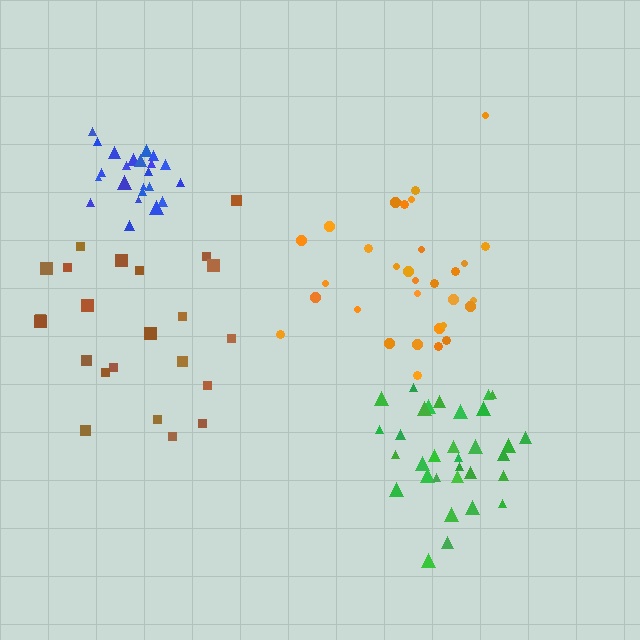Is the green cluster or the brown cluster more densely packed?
Green.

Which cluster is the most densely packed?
Blue.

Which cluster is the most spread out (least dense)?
Brown.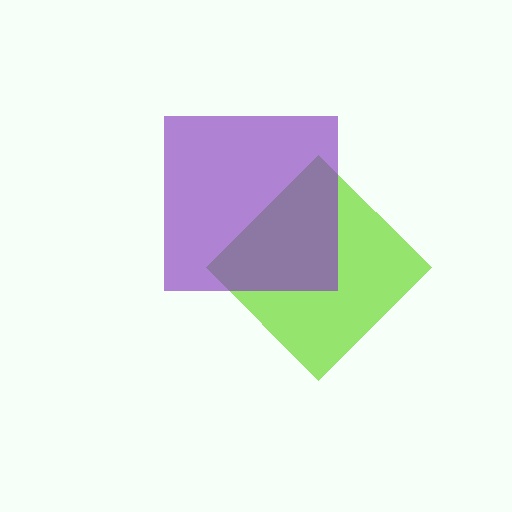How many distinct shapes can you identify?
There are 2 distinct shapes: a lime diamond, a purple square.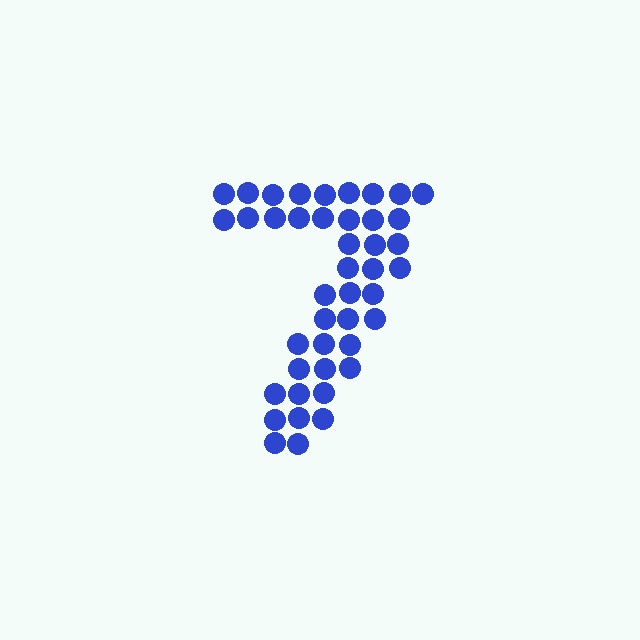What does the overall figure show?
The overall figure shows the digit 7.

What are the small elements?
The small elements are circles.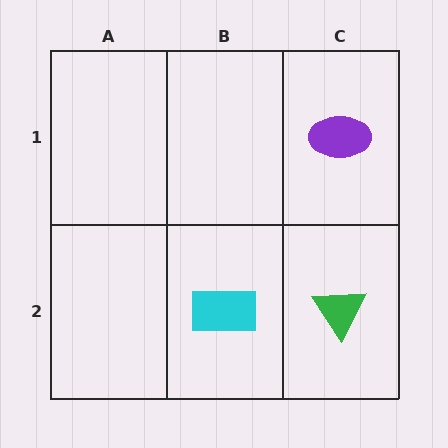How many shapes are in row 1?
1 shape.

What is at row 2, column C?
A green triangle.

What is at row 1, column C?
A purple ellipse.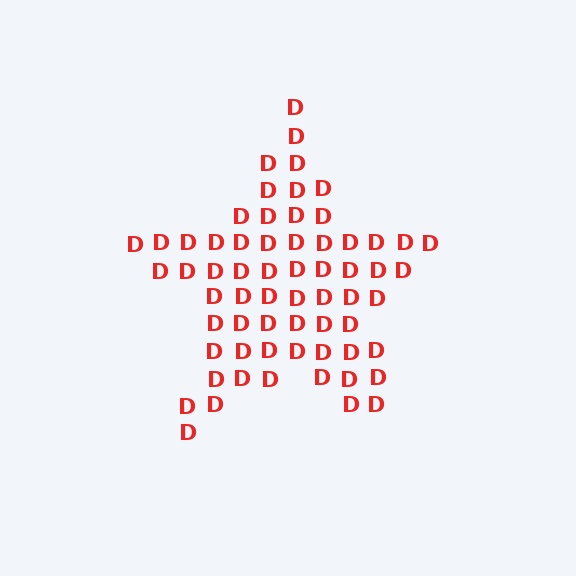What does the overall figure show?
The overall figure shows a star.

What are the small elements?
The small elements are letter D's.